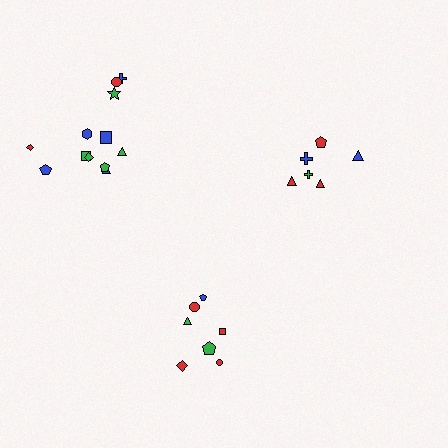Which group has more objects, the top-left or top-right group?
The top-left group.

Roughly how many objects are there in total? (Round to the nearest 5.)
Roughly 25 objects in total.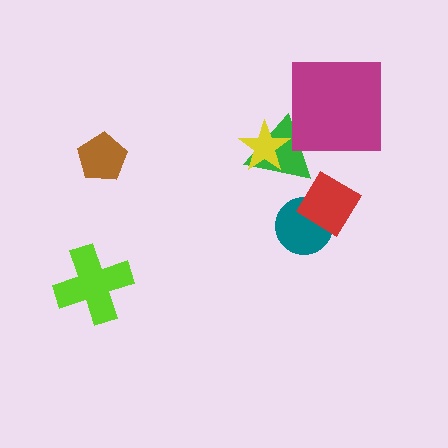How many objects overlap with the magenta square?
1 object overlaps with the magenta square.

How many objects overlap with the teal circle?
1 object overlaps with the teal circle.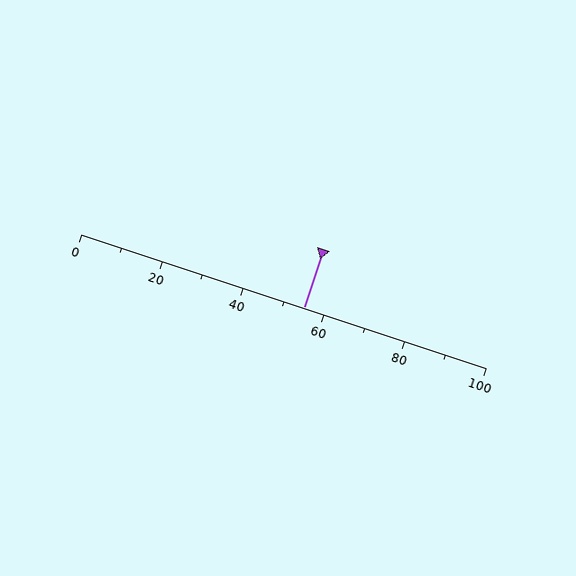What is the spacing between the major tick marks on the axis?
The major ticks are spaced 20 apart.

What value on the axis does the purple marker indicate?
The marker indicates approximately 55.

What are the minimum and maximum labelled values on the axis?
The axis runs from 0 to 100.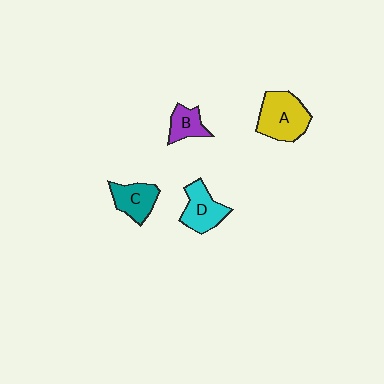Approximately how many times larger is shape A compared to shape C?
Approximately 1.5 times.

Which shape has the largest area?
Shape A (yellow).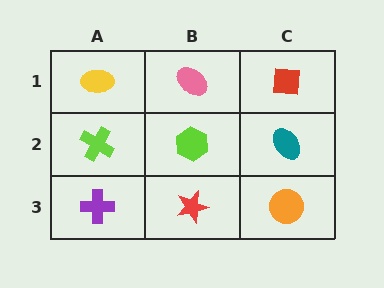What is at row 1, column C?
A red square.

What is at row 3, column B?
A red star.